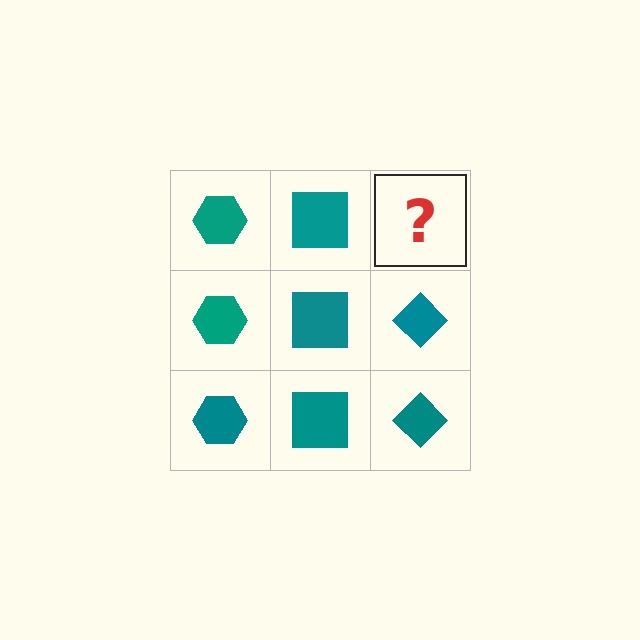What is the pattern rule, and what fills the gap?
The rule is that each column has a consistent shape. The gap should be filled with a teal diamond.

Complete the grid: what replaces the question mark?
The question mark should be replaced with a teal diamond.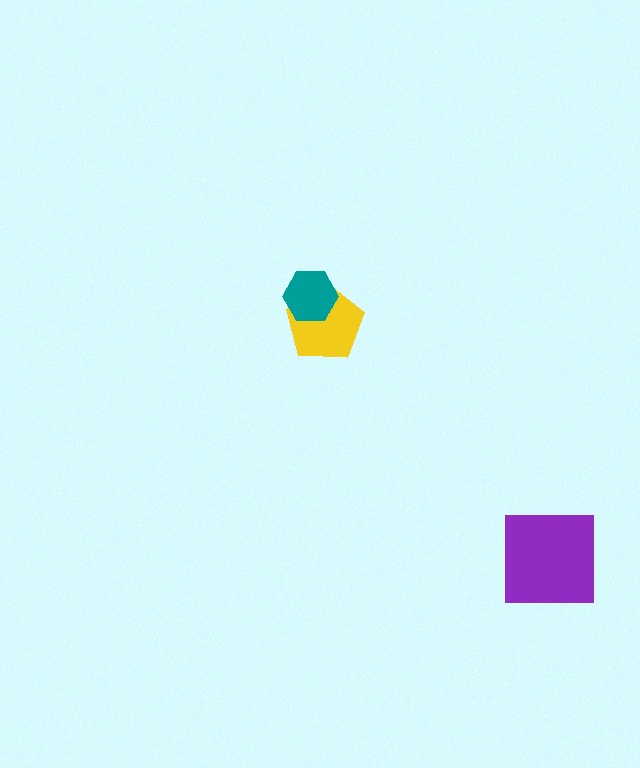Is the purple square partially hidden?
No, no other shape covers it.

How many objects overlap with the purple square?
0 objects overlap with the purple square.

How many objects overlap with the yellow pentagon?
1 object overlaps with the yellow pentagon.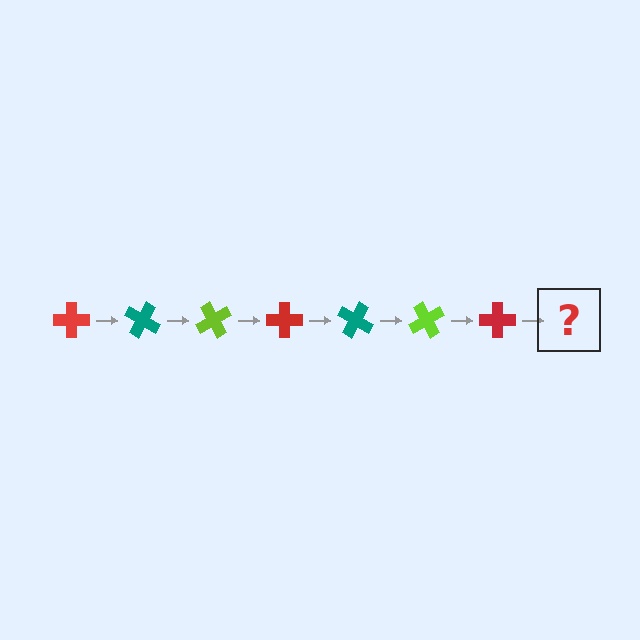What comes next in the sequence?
The next element should be a teal cross, rotated 210 degrees from the start.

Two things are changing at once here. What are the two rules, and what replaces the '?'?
The two rules are that it rotates 30 degrees each step and the color cycles through red, teal, and lime. The '?' should be a teal cross, rotated 210 degrees from the start.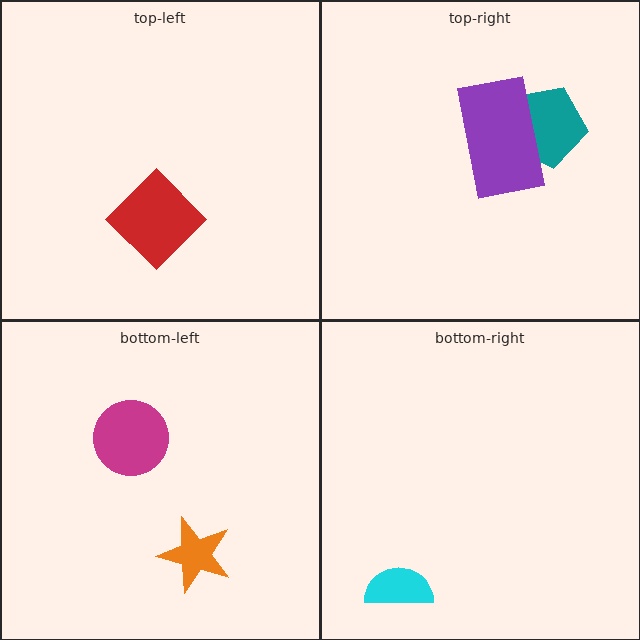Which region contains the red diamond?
The top-left region.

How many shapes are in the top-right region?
2.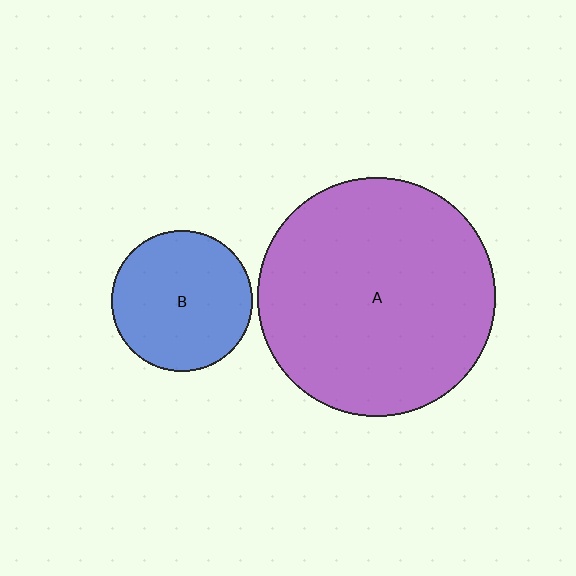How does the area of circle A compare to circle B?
Approximately 2.9 times.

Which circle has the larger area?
Circle A (purple).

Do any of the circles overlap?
No, none of the circles overlap.